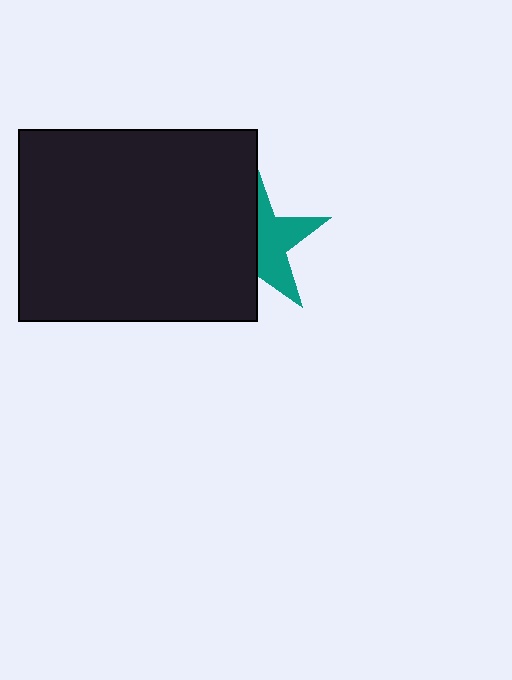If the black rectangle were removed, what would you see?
You would see the complete teal star.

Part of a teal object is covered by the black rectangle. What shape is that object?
It is a star.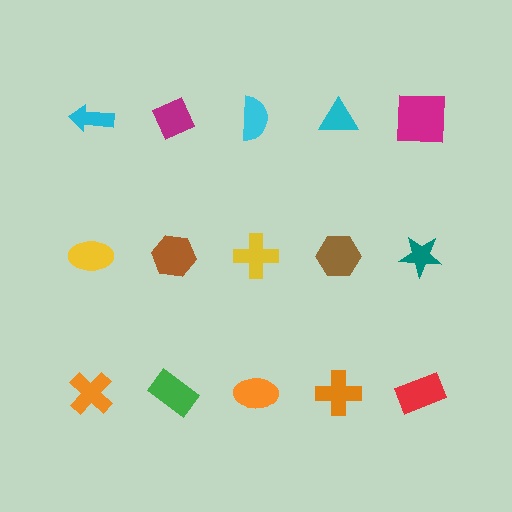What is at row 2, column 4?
A brown hexagon.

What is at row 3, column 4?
An orange cross.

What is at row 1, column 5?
A magenta square.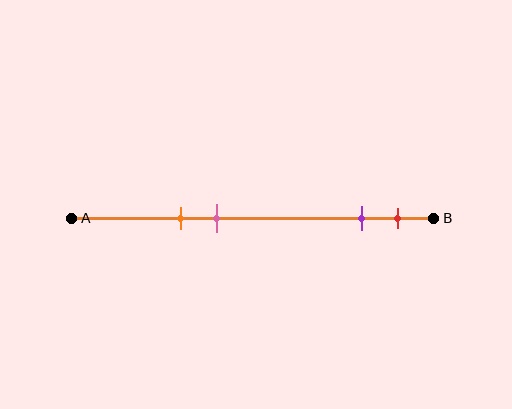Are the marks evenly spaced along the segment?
No, the marks are not evenly spaced.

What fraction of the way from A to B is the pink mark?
The pink mark is approximately 40% (0.4) of the way from A to B.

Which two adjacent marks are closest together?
The purple and red marks are the closest adjacent pair.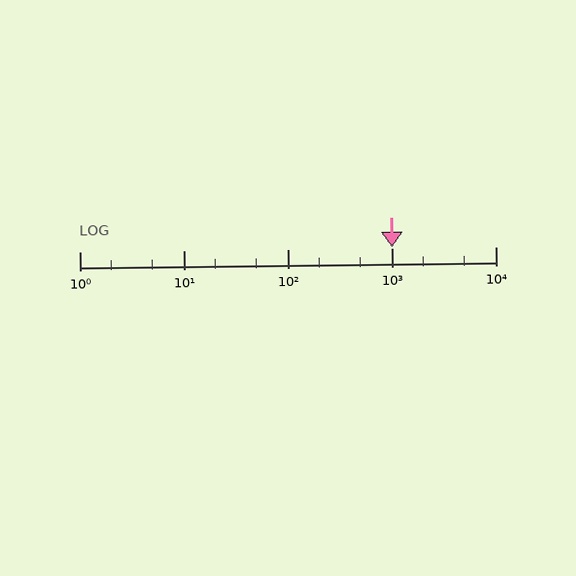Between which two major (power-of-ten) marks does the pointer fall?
The pointer is between 1000 and 10000.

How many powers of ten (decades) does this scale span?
The scale spans 4 decades, from 1 to 10000.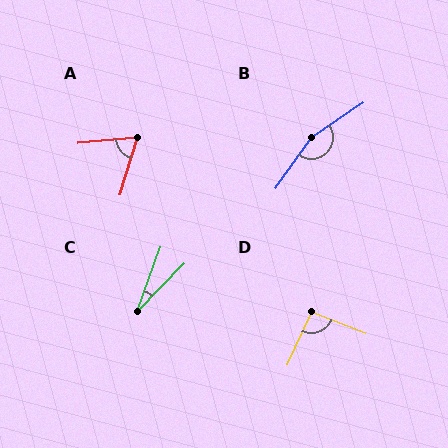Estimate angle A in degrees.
Approximately 68 degrees.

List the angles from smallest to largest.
C (25°), A (68°), D (93°), B (159°).